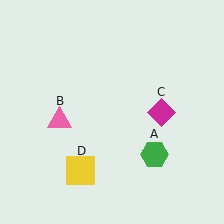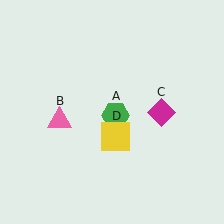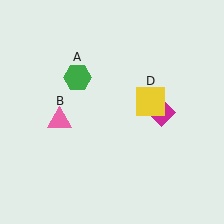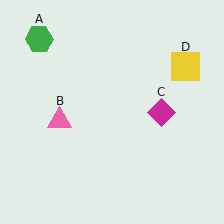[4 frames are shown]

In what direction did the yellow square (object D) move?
The yellow square (object D) moved up and to the right.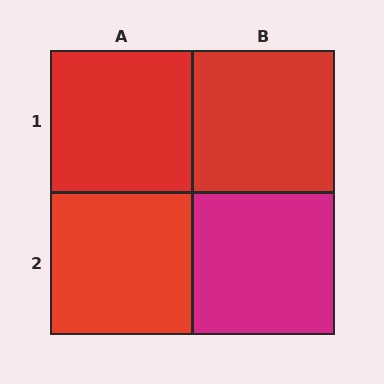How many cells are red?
3 cells are red.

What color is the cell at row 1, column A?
Red.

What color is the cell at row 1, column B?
Red.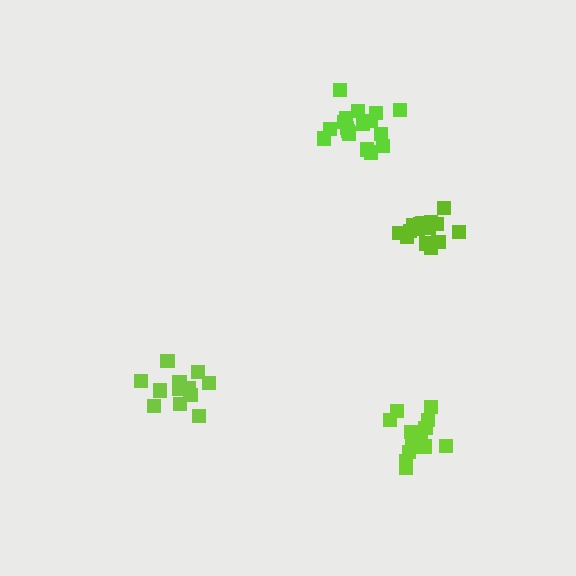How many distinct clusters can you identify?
There are 4 distinct clusters.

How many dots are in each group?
Group 1: 15 dots, Group 2: 13 dots, Group 3: 17 dots, Group 4: 13 dots (58 total).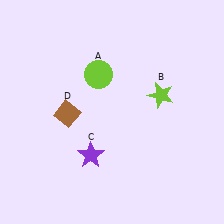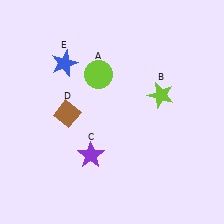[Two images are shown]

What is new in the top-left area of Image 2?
A blue star (E) was added in the top-left area of Image 2.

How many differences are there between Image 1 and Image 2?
There is 1 difference between the two images.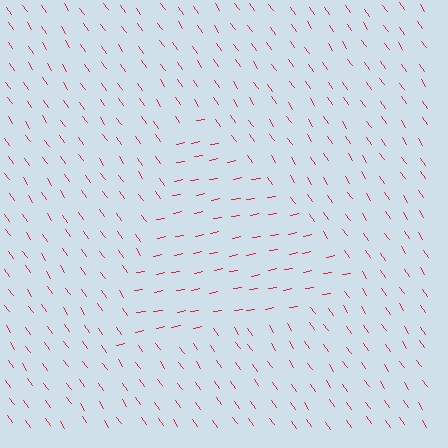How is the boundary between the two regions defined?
The boundary is defined purely by a change in line orientation (approximately 66 degrees difference). All lines are the same color and thickness.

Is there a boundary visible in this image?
Yes, there is a texture boundary formed by a change in line orientation.